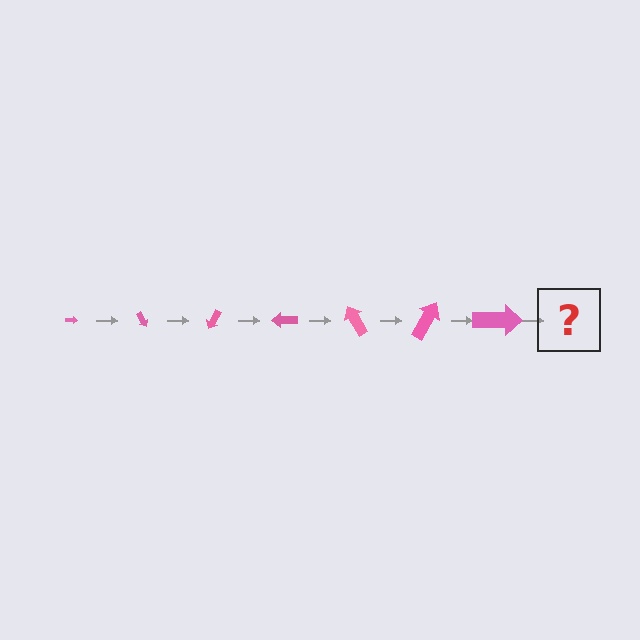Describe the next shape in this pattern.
It should be an arrow, larger than the previous one and rotated 420 degrees from the start.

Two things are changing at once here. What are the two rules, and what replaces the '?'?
The two rules are that the arrow grows larger each step and it rotates 60 degrees each step. The '?' should be an arrow, larger than the previous one and rotated 420 degrees from the start.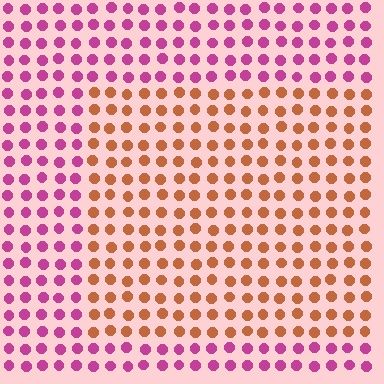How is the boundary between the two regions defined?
The boundary is defined purely by a slight shift in hue (about 61 degrees). Spacing, size, and orientation are identical on both sides.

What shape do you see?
I see a rectangle.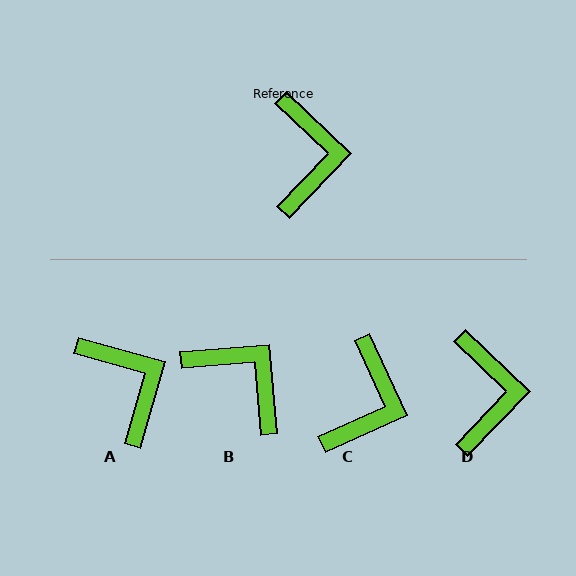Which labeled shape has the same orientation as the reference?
D.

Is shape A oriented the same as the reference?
No, it is off by about 28 degrees.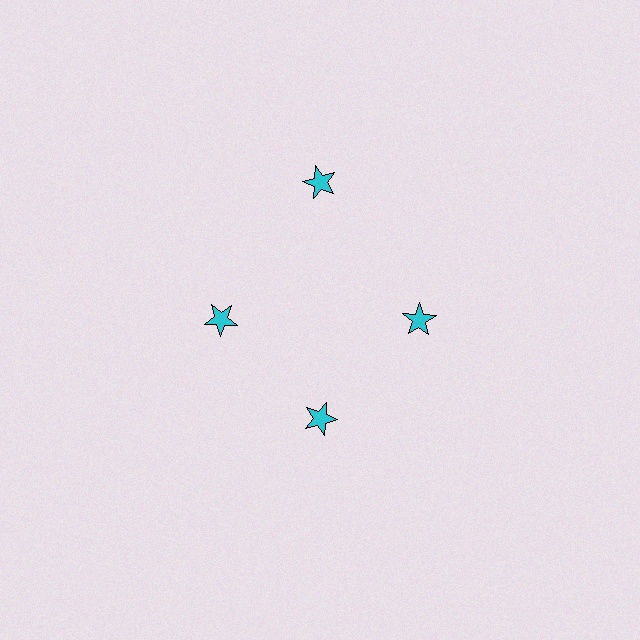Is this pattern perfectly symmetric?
No. The 4 cyan stars are arranged in a ring, but one element near the 12 o'clock position is pushed outward from the center, breaking the 4-fold rotational symmetry.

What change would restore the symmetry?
The symmetry would be restored by moving it inward, back onto the ring so that all 4 stars sit at equal angles and equal distance from the center.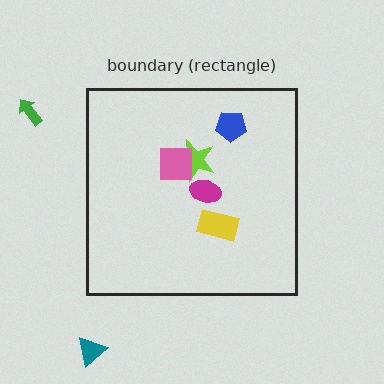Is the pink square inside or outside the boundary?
Inside.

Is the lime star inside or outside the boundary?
Inside.